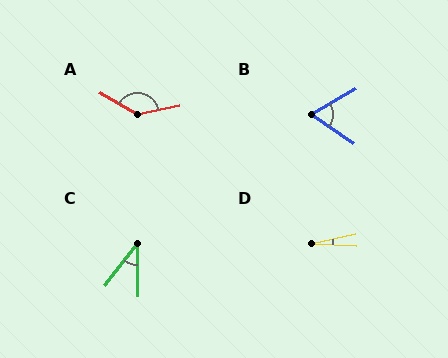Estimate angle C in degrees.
Approximately 39 degrees.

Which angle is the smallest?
D, at approximately 16 degrees.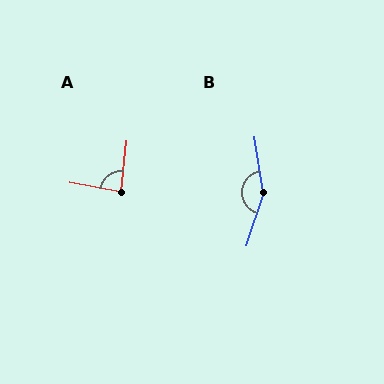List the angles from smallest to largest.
A (85°), B (153°).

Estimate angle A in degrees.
Approximately 85 degrees.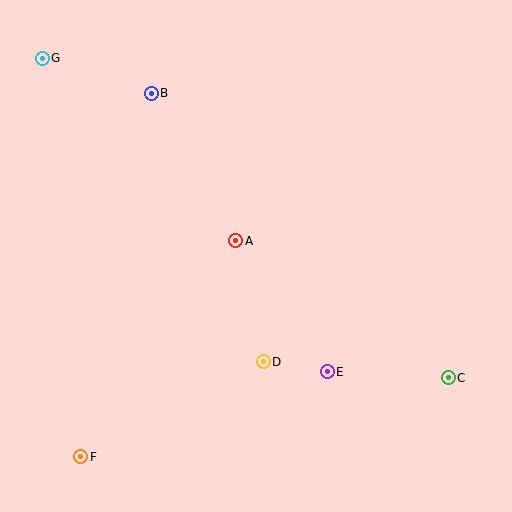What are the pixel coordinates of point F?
Point F is at (81, 457).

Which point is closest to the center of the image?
Point A at (236, 241) is closest to the center.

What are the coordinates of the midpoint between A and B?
The midpoint between A and B is at (194, 167).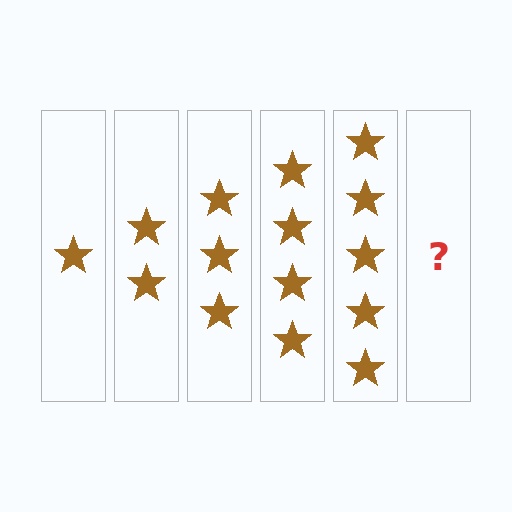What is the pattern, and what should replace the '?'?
The pattern is that each step adds one more star. The '?' should be 6 stars.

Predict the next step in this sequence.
The next step is 6 stars.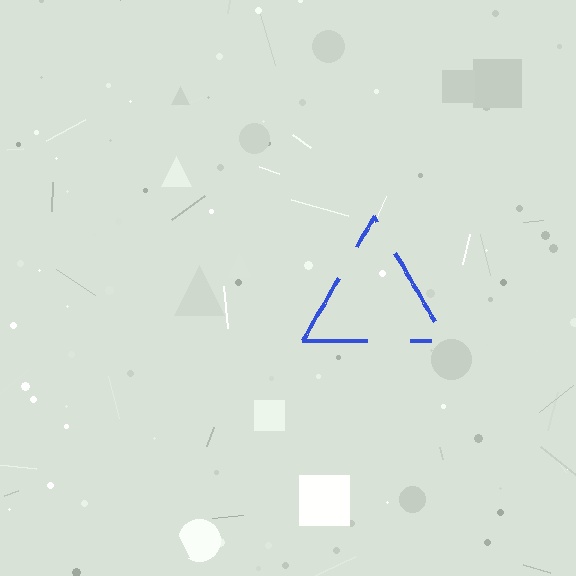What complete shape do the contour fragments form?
The contour fragments form a triangle.